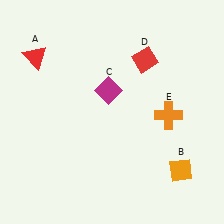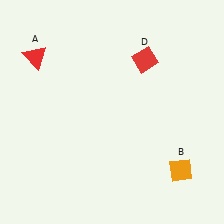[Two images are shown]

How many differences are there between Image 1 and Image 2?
There are 2 differences between the two images.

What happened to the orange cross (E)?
The orange cross (E) was removed in Image 2. It was in the bottom-right area of Image 1.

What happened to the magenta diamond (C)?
The magenta diamond (C) was removed in Image 2. It was in the top-left area of Image 1.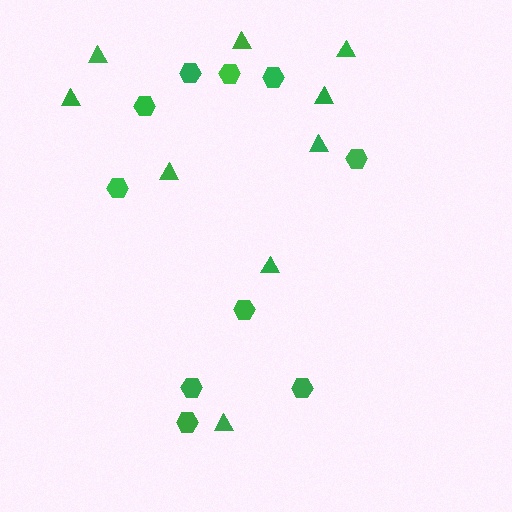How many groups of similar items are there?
There are 2 groups: one group of hexagons (10) and one group of triangles (9).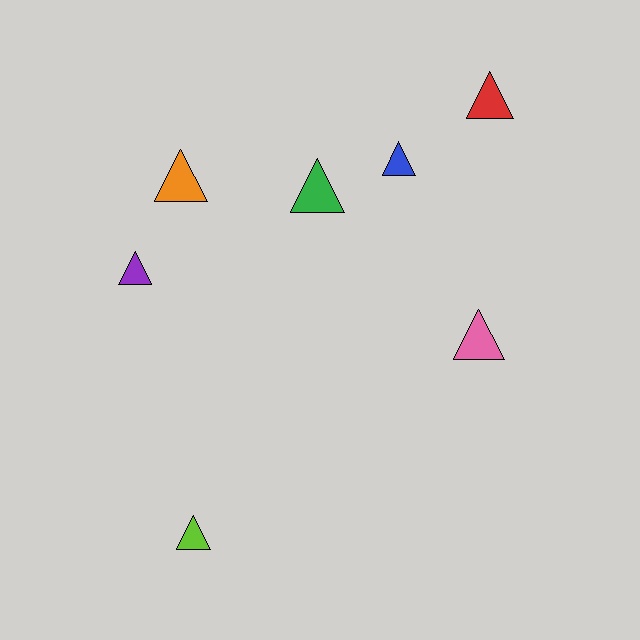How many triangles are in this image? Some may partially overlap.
There are 7 triangles.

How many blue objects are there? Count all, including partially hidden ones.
There is 1 blue object.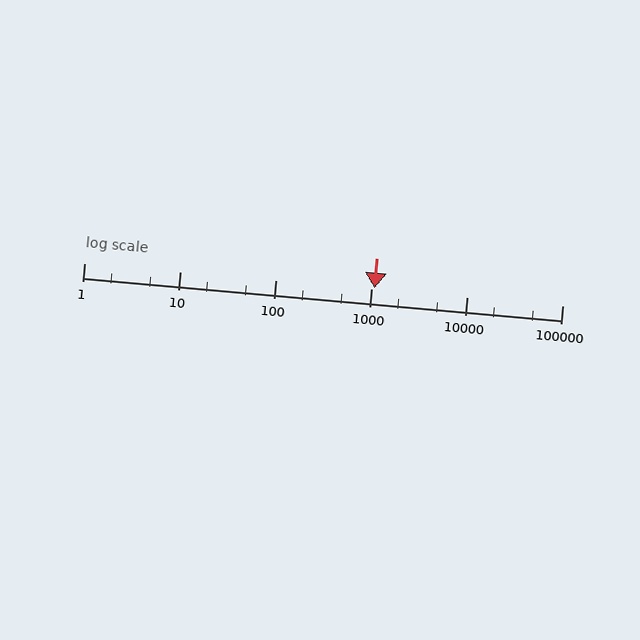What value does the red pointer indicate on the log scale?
The pointer indicates approximately 1100.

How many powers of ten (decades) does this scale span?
The scale spans 5 decades, from 1 to 100000.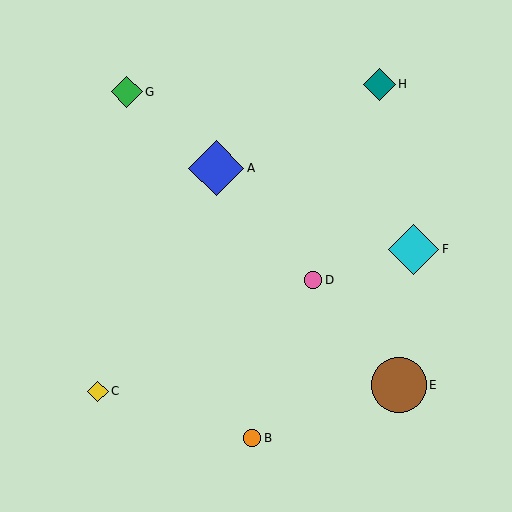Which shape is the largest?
The brown circle (labeled E) is the largest.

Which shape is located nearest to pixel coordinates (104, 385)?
The yellow diamond (labeled C) at (98, 391) is nearest to that location.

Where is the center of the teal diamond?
The center of the teal diamond is at (379, 84).